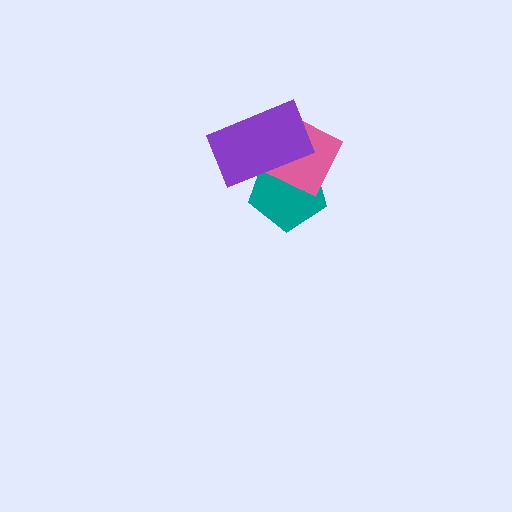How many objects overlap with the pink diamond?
2 objects overlap with the pink diamond.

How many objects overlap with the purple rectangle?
2 objects overlap with the purple rectangle.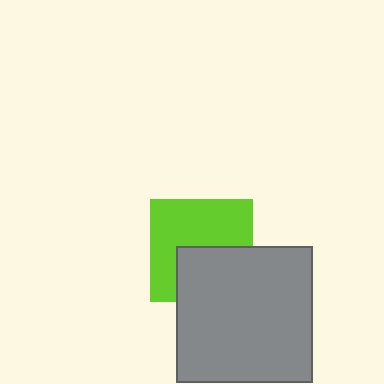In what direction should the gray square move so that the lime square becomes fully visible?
The gray square should move down. That is the shortest direction to clear the overlap and leave the lime square fully visible.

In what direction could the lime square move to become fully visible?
The lime square could move up. That would shift it out from behind the gray square entirely.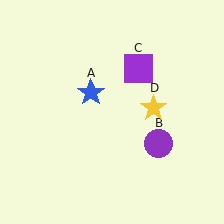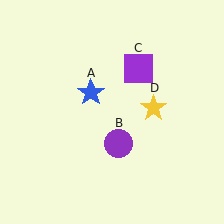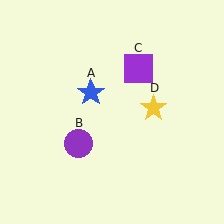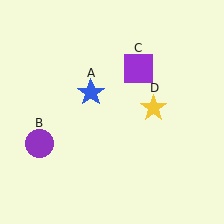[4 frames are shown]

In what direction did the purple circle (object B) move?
The purple circle (object B) moved left.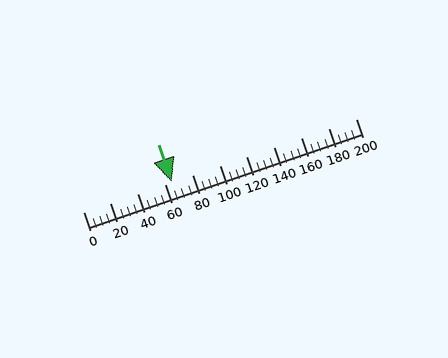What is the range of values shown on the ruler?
The ruler shows values from 0 to 200.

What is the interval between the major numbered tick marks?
The major tick marks are spaced 20 units apart.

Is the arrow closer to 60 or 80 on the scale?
The arrow is closer to 60.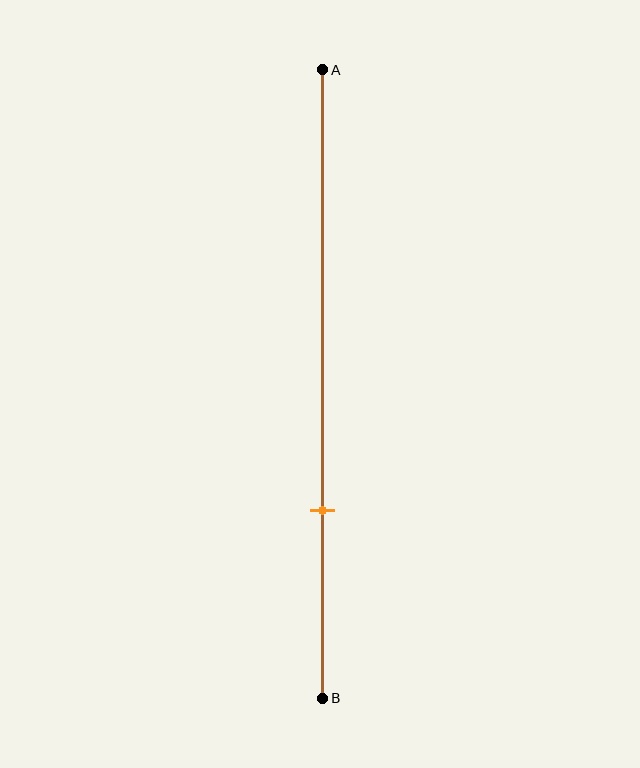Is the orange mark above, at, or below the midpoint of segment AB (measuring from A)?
The orange mark is below the midpoint of segment AB.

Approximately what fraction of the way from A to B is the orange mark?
The orange mark is approximately 70% of the way from A to B.